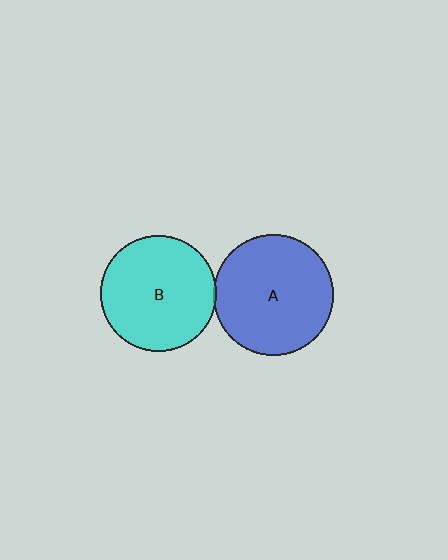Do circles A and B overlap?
Yes.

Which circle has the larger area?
Circle A (blue).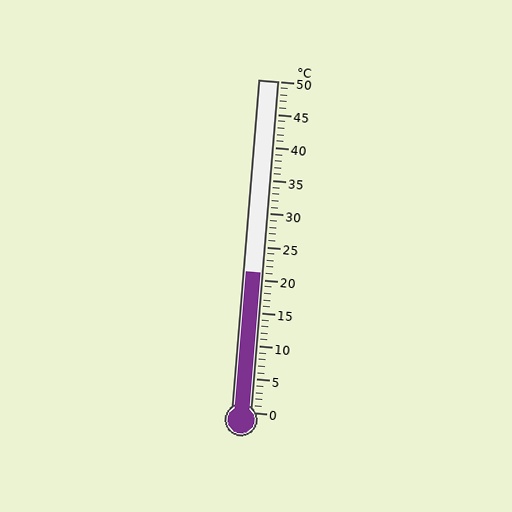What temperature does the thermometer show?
The thermometer shows approximately 21°C.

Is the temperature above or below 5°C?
The temperature is above 5°C.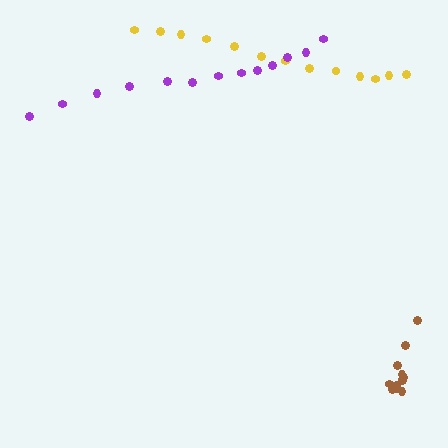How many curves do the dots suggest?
There are 3 distinct paths.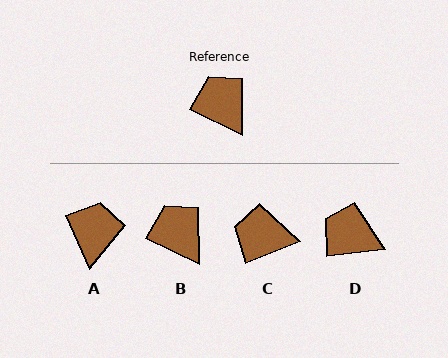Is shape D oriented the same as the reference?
No, it is off by about 32 degrees.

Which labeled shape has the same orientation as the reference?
B.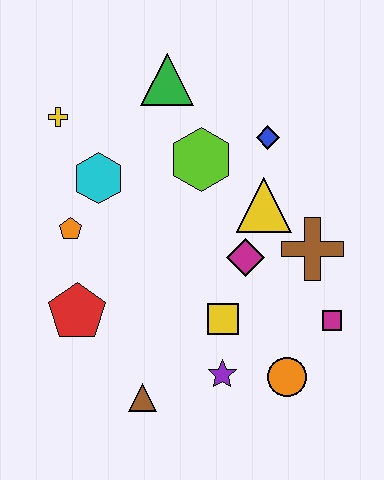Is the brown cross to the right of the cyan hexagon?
Yes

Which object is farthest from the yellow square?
The yellow cross is farthest from the yellow square.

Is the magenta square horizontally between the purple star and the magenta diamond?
No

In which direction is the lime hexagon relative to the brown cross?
The lime hexagon is to the left of the brown cross.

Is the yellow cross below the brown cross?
No